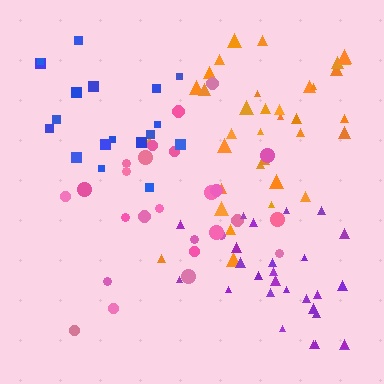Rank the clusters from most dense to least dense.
purple, orange, blue, pink.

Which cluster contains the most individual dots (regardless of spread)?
Orange (35).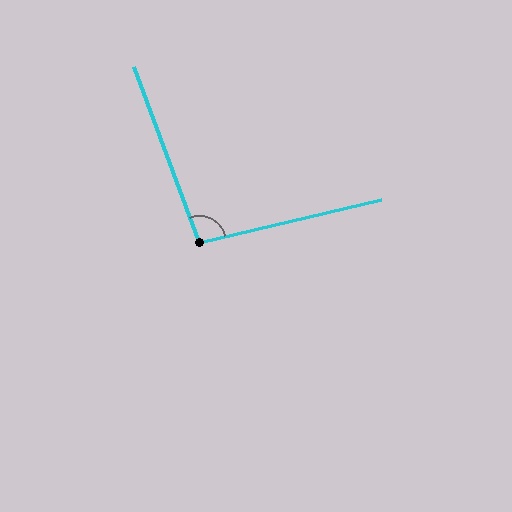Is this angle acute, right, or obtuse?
It is obtuse.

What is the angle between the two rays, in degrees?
Approximately 97 degrees.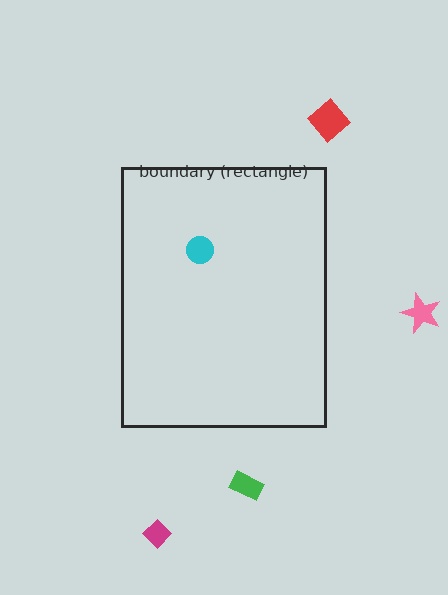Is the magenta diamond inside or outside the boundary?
Outside.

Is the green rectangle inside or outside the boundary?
Outside.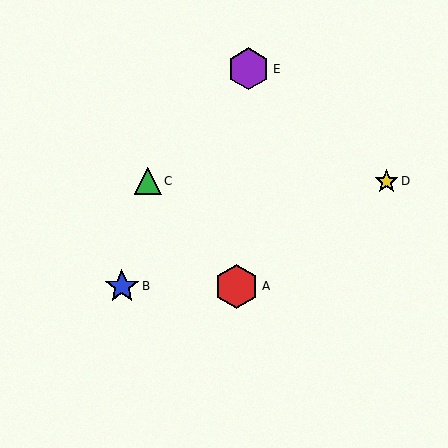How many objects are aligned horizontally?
2 objects (A, B) are aligned horizontally.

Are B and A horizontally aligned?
Yes, both are at y≈286.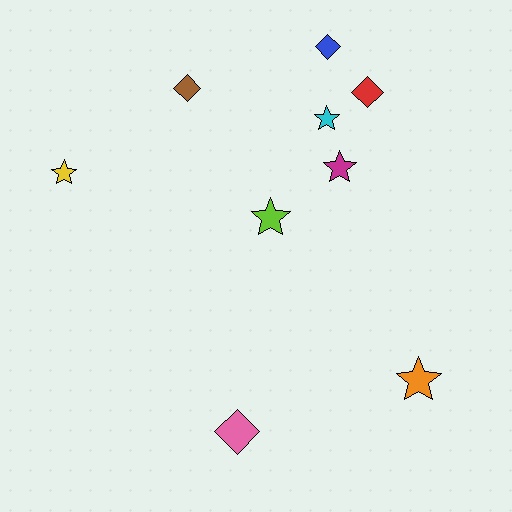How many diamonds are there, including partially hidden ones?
There are 4 diamonds.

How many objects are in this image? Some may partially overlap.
There are 9 objects.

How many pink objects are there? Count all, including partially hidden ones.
There is 1 pink object.